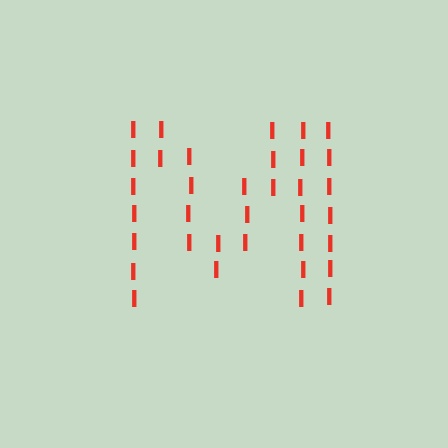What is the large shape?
The large shape is the letter M.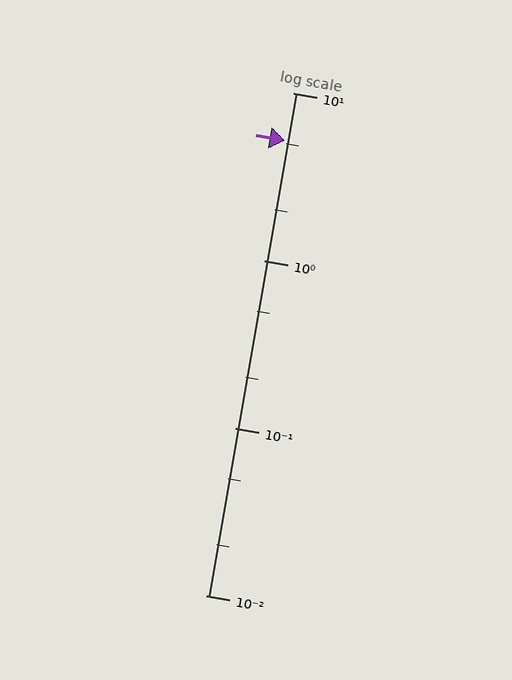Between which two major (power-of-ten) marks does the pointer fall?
The pointer is between 1 and 10.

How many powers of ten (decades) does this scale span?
The scale spans 3 decades, from 0.01 to 10.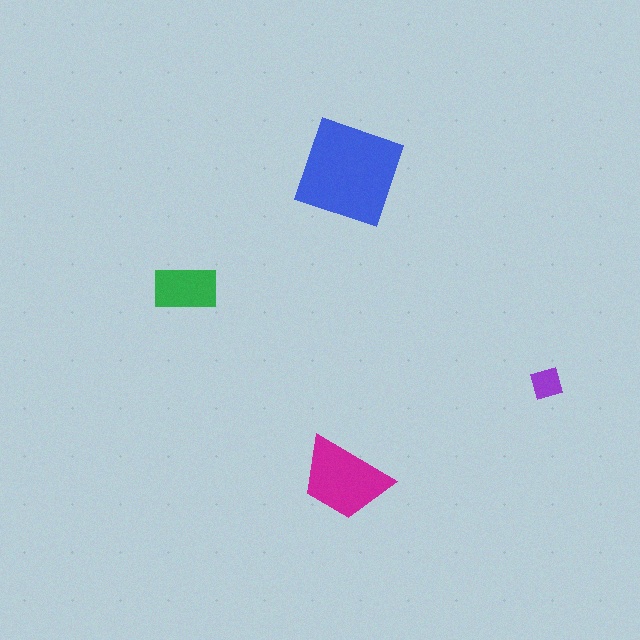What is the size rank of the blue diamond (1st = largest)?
1st.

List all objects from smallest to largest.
The purple square, the green rectangle, the magenta trapezoid, the blue diamond.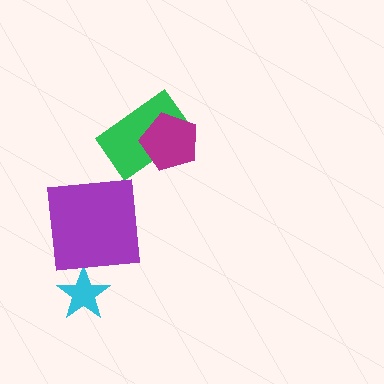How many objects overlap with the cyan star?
0 objects overlap with the cyan star.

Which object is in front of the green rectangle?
The magenta pentagon is in front of the green rectangle.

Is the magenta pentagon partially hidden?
No, no other shape covers it.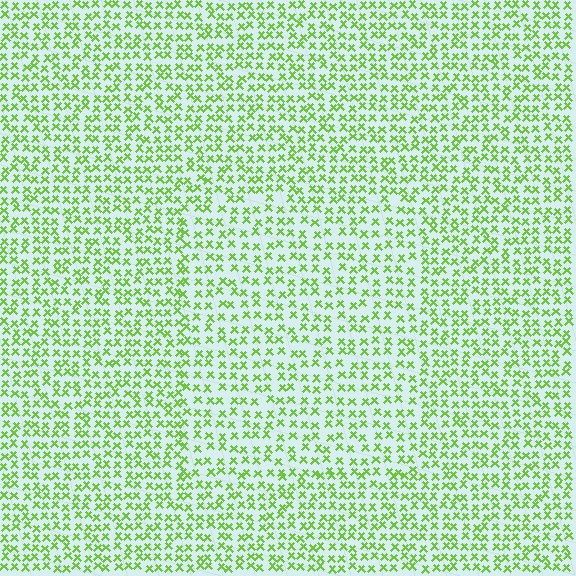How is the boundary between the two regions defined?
The boundary is defined by a change in element density (approximately 1.4x ratio). All elements are the same color, size, and shape.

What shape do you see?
I see a rectangle.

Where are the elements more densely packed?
The elements are more densely packed outside the rectangle boundary.